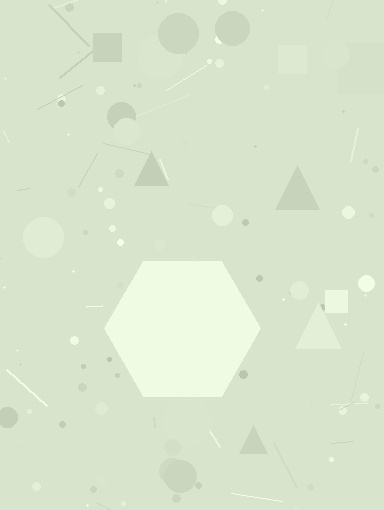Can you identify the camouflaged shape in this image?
The camouflaged shape is a hexagon.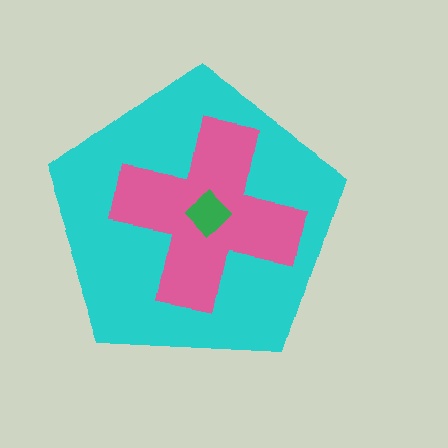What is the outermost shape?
The cyan pentagon.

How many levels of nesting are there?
3.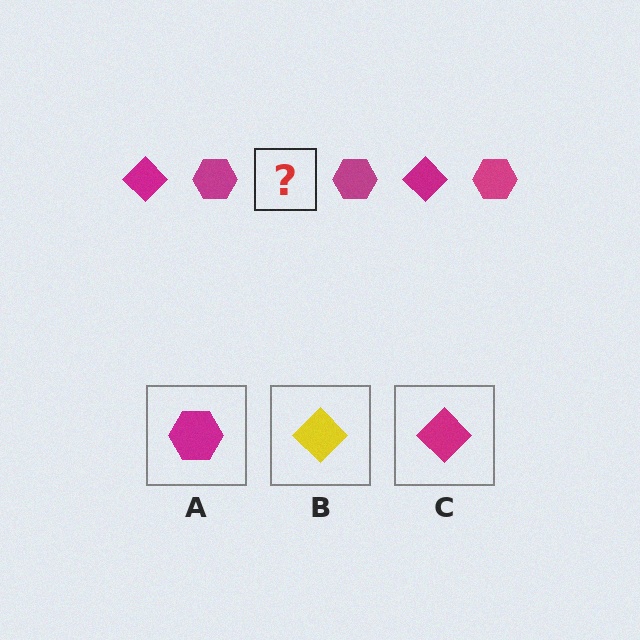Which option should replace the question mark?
Option C.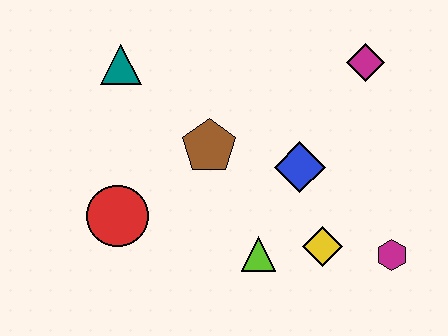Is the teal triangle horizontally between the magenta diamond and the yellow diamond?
No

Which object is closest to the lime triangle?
The yellow diamond is closest to the lime triangle.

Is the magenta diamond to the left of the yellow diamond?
No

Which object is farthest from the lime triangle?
The teal triangle is farthest from the lime triangle.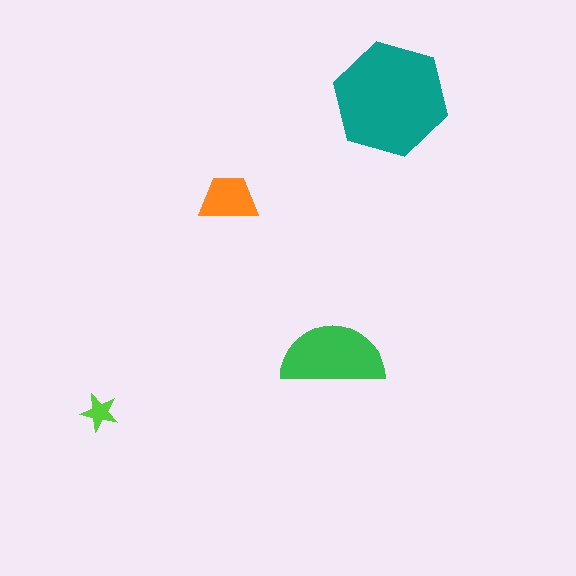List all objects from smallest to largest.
The lime star, the orange trapezoid, the green semicircle, the teal hexagon.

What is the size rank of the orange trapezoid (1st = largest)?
3rd.